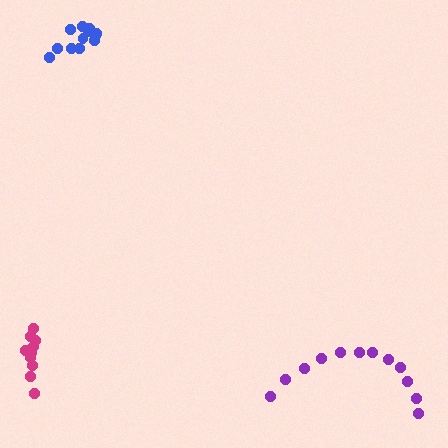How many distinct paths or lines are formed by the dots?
There are 3 distinct paths.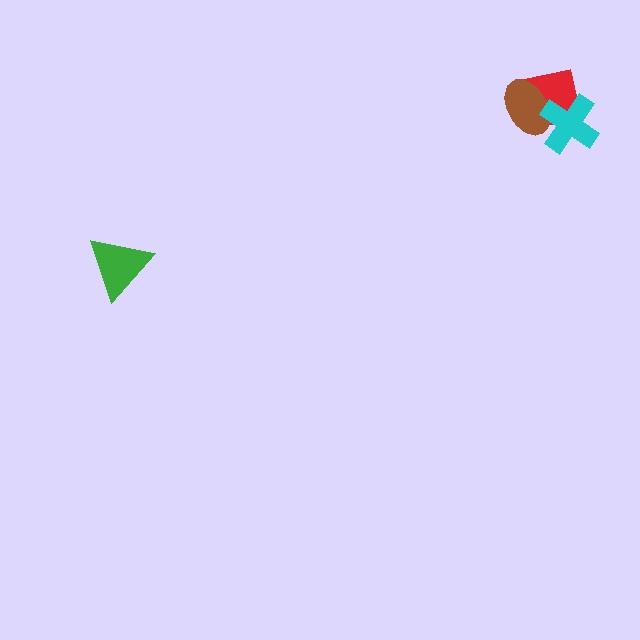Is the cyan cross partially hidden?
No, no other shape covers it.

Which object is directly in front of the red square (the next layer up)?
The brown ellipse is directly in front of the red square.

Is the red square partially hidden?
Yes, it is partially covered by another shape.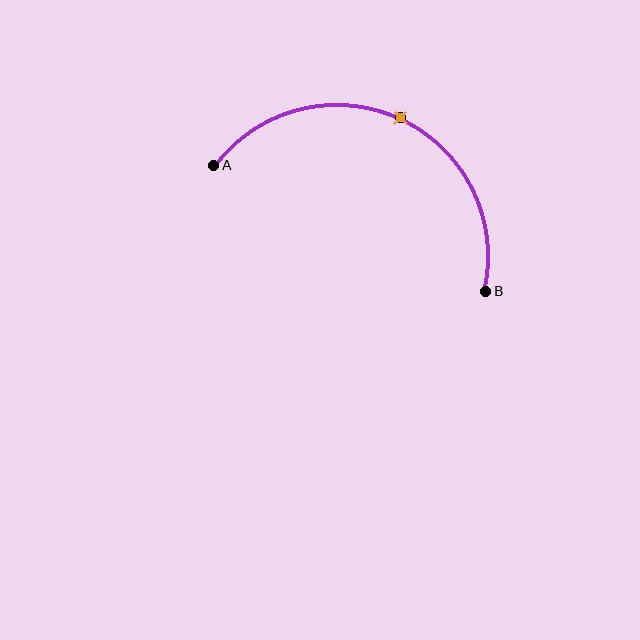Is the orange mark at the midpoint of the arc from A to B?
Yes. The orange mark lies on the arc at equal arc-length from both A and B — it is the arc midpoint.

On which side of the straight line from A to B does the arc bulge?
The arc bulges above the straight line connecting A and B.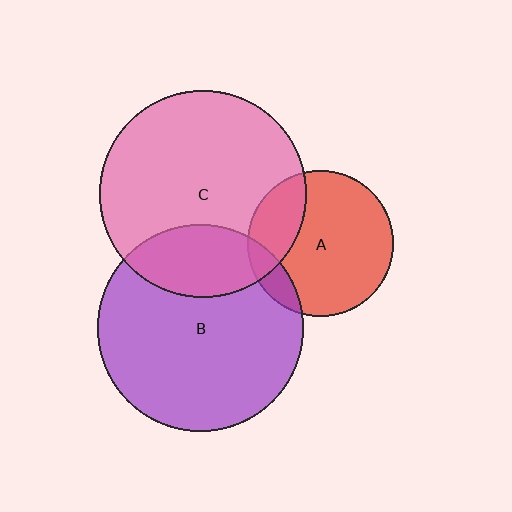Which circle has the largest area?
Circle C (pink).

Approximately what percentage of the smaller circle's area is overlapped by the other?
Approximately 25%.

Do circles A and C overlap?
Yes.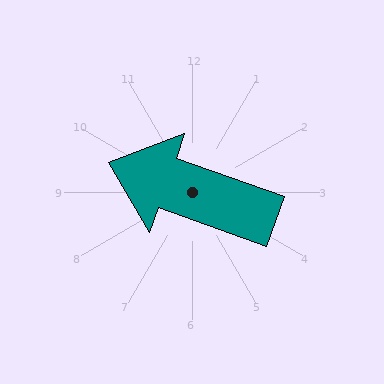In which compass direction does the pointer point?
West.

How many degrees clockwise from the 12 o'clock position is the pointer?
Approximately 290 degrees.